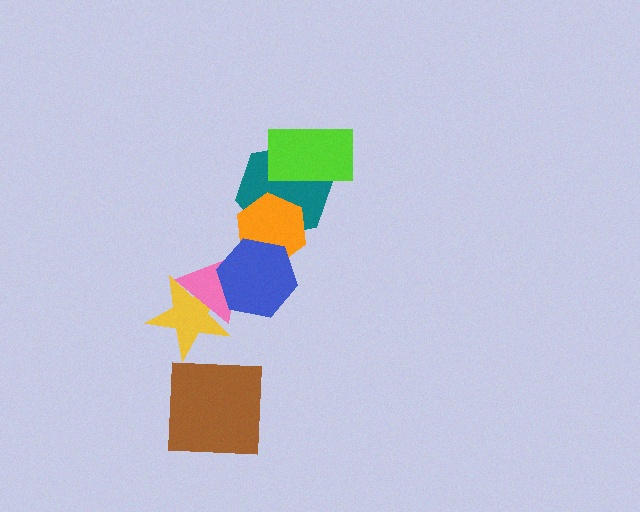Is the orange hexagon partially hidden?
Yes, it is partially covered by another shape.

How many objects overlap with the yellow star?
2 objects overlap with the yellow star.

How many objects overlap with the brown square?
0 objects overlap with the brown square.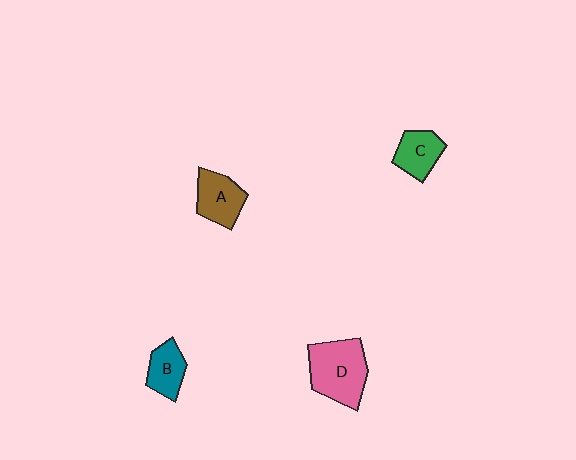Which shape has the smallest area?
Shape B (teal).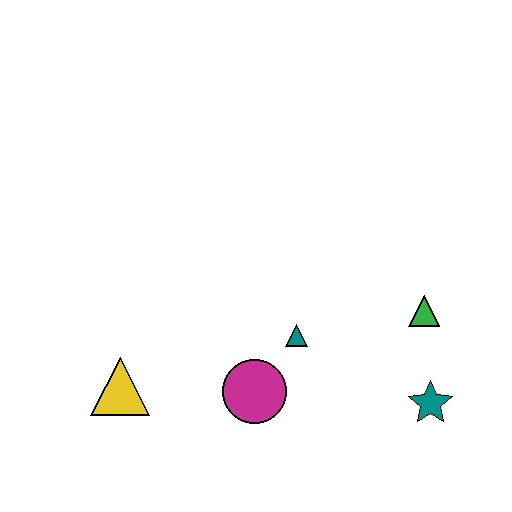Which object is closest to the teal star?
The green triangle is closest to the teal star.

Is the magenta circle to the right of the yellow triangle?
Yes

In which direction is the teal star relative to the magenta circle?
The teal star is to the right of the magenta circle.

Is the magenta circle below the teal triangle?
Yes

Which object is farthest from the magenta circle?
The green triangle is farthest from the magenta circle.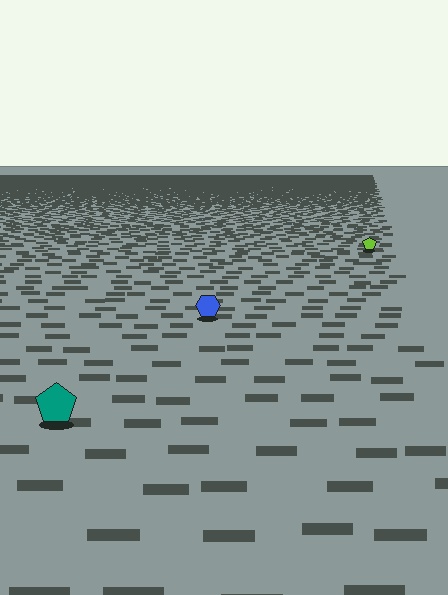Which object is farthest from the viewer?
The lime pentagon is farthest from the viewer. It appears smaller and the ground texture around it is denser.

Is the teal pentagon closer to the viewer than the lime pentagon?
Yes. The teal pentagon is closer — you can tell from the texture gradient: the ground texture is coarser near it.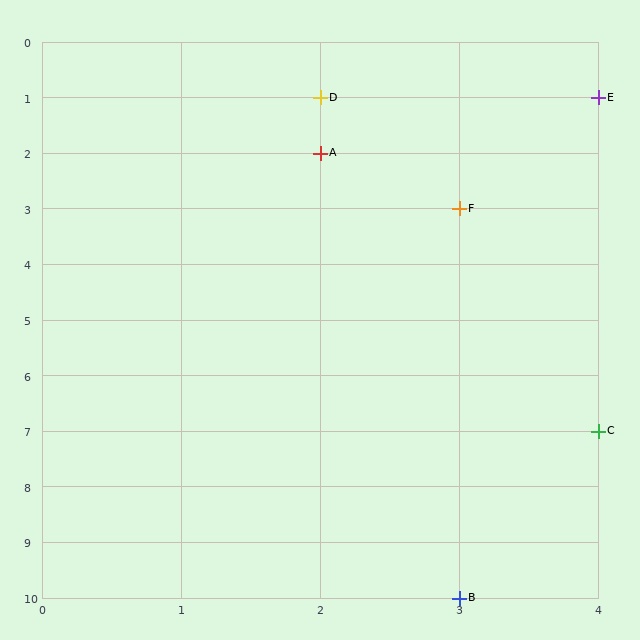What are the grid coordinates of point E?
Point E is at grid coordinates (4, 1).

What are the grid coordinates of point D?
Point D is at grid coordinates (2, 1).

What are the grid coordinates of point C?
Point C is at grid coordinates (4, 7).